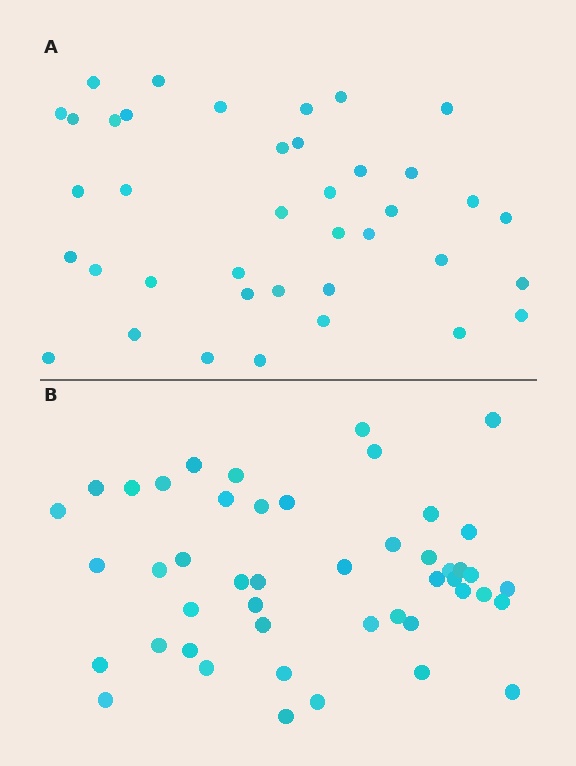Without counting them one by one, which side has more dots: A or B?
Region B (the bottom region) has more dots.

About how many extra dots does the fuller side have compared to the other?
Region B has roughly 8 or so more dots than region A.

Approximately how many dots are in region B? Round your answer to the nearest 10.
About 50 dots. (The exact count is 47, which rounds to 50.)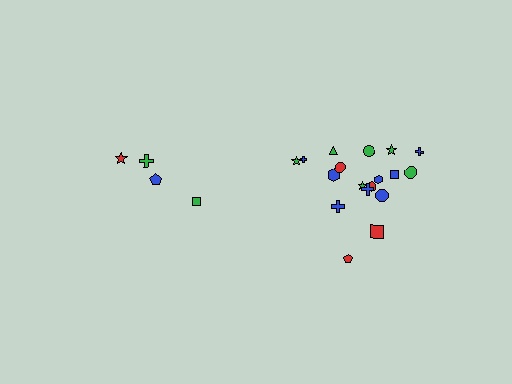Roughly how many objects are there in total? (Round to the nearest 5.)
Roughly 20 objects in total.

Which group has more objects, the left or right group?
The right group.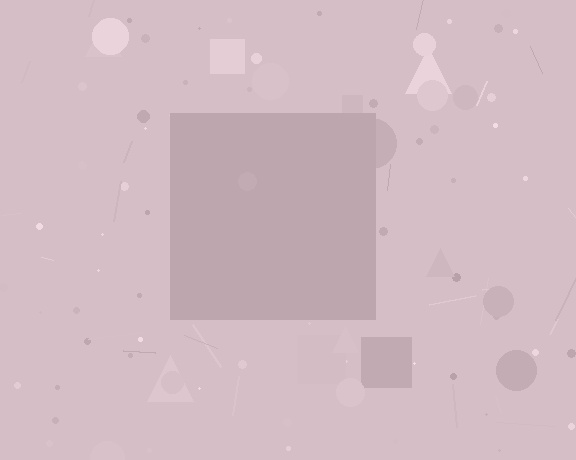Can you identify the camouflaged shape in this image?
The camouflaged shape is a square.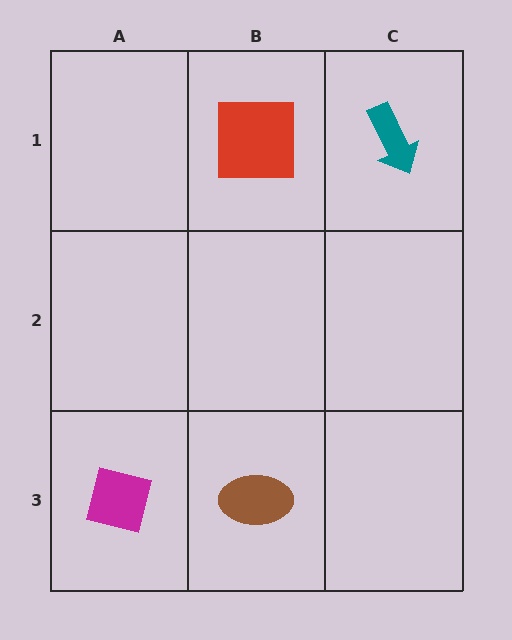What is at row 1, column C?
A teal arrow.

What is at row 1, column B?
A red square.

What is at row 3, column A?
A magenta square.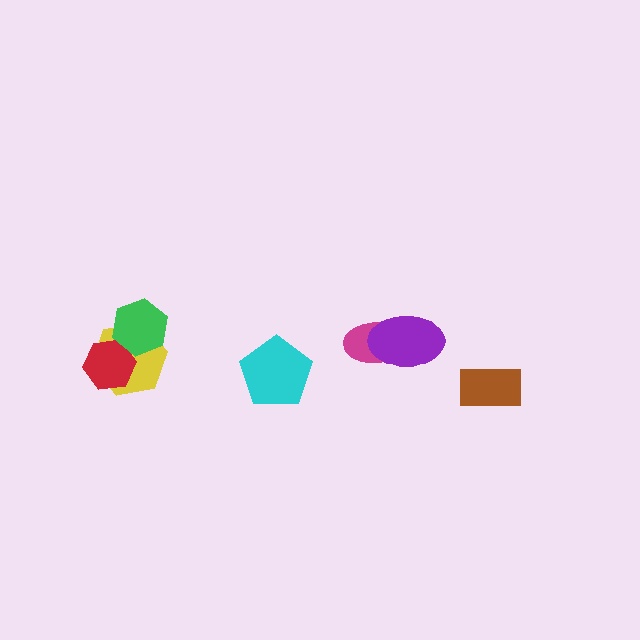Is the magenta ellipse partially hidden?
Yes, it is partially covered by another shape.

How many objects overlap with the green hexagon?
2 objects overlap with the green hexagon.